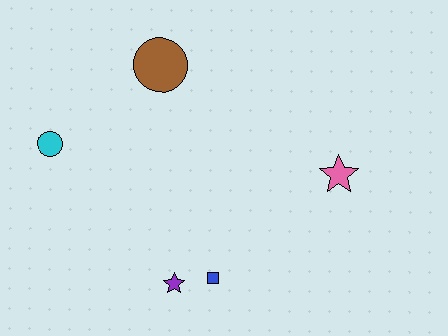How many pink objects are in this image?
There is 1 pink object.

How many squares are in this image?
There is 1 square.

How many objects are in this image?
There are 5 objects.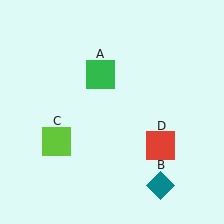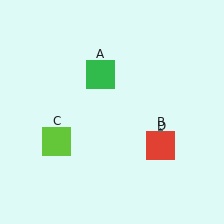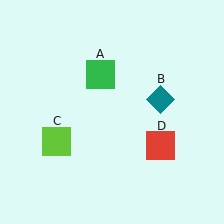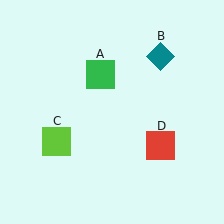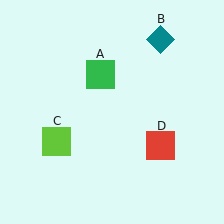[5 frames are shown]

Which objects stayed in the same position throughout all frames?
Green square (object A) and lime square (object C) and red square (object D) remained stationary.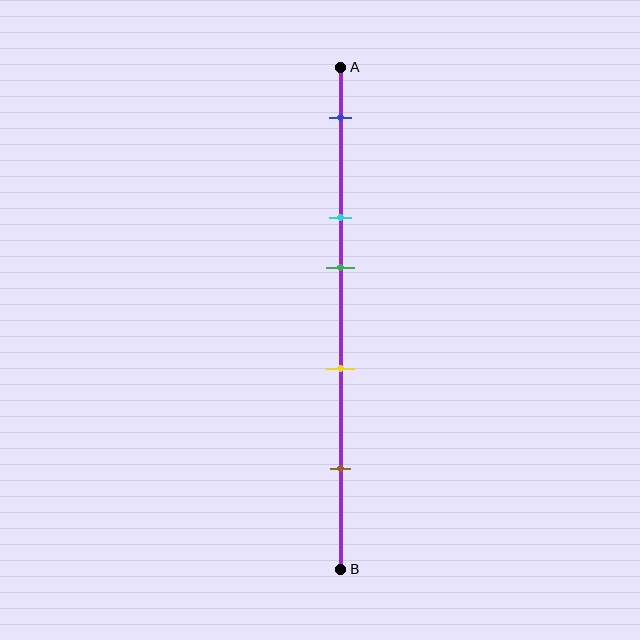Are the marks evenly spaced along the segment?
No, the marks are not evenly spaced.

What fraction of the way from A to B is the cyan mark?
The cyan mark is approximately 30% (0.3) of the way from A to B.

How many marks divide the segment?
There are 5 marks dividing the segment.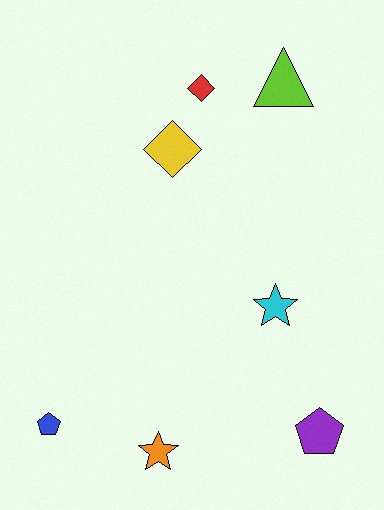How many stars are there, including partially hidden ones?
There are 2 stars.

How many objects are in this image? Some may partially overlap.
There are 7 objects.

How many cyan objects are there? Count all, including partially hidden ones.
There is 1 cyan object.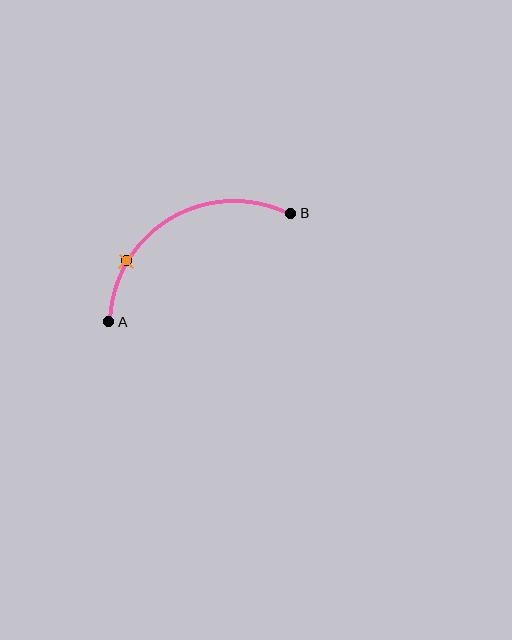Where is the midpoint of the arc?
The arc midpoint is the point on the curve farthest from the straight line joining A and B. It sits above that line.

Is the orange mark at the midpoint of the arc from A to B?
No. The orange mark lies on the arc but is closer to endpoint A. The arc midpoint would be at the point on the curve equidistant along the arc from both A and B.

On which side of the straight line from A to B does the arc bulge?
The arc bulges above the straight line connecting A and B.